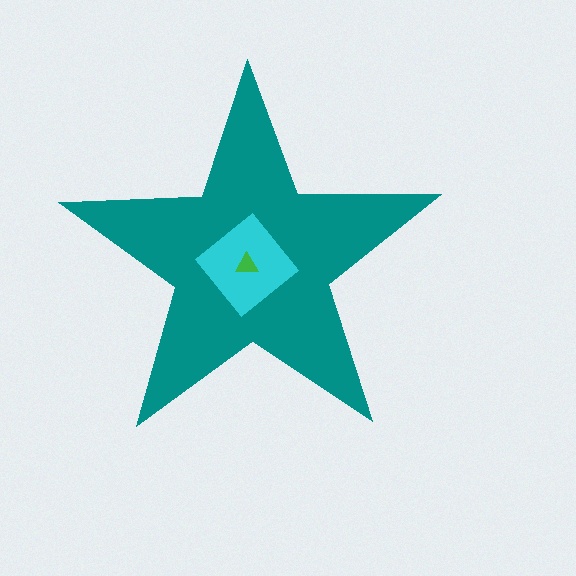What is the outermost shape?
The teal star.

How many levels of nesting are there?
3.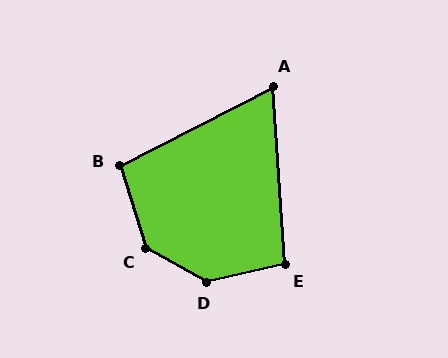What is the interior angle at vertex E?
Approximately 99 degrees (obtuse).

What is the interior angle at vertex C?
Approximately 136 degrees (obtuse).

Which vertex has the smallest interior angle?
A, at approximately 67 degrees.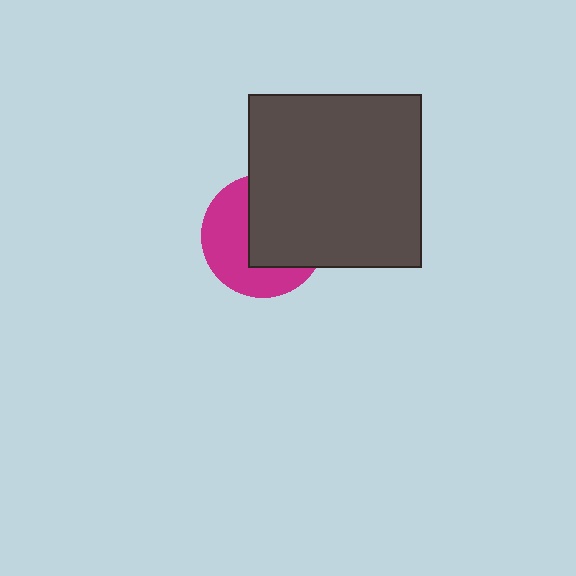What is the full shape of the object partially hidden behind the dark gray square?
The partially hidden object is a magenta circle.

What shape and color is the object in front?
The object in front is a dark gray square.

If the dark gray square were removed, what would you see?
You would see the complete magenta circle.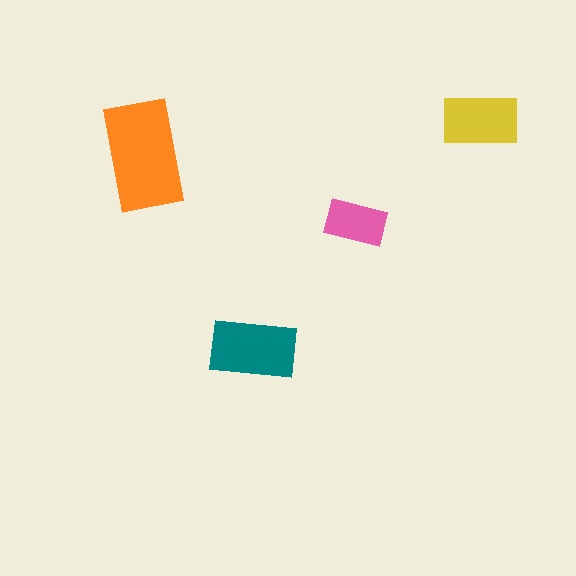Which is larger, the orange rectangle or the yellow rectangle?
The orange one.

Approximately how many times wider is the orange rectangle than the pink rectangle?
About 2 times wider.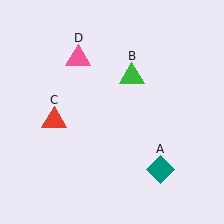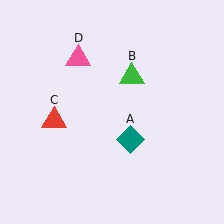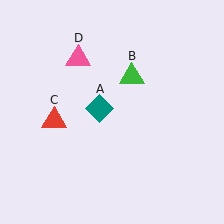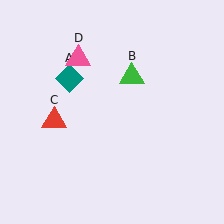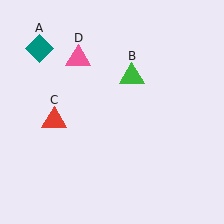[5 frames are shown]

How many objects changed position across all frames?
1 object changed position: teal diamond (object A).